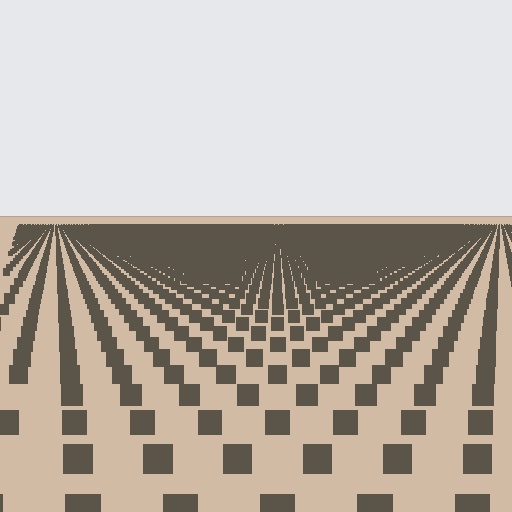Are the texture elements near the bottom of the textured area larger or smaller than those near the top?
Larger. Near the bottom, elements are closer to the viewer and appear at a bigger on-screen size.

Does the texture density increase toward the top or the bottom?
Density increases toward the top.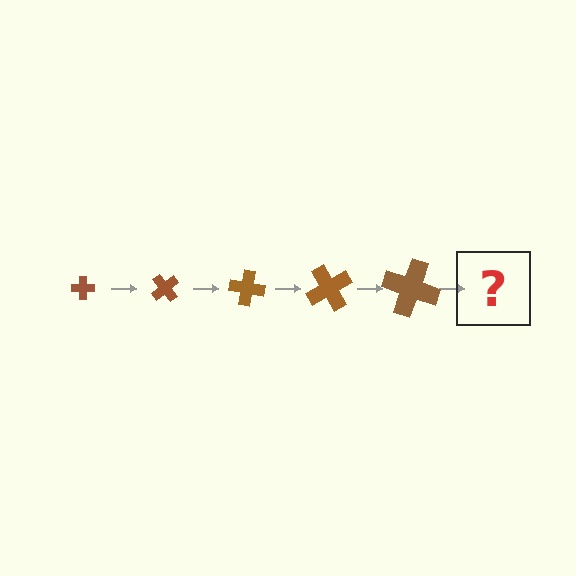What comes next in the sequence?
The next element should be a cross, larger than the previous one and rotated 250 degrees from the start.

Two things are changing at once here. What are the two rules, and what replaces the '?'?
The two rules are that the cross grows larger each step and it rotates 50 degrees each step. The '?' should be a cross, larger than the previous one and rotated 250 degrees from the start.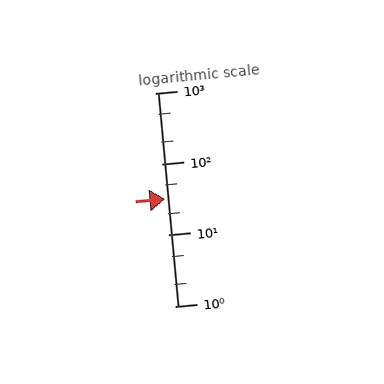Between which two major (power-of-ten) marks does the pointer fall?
The pointer is between 10 and 100.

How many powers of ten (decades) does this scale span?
The scale spans 3 decades, from 1 to 1000.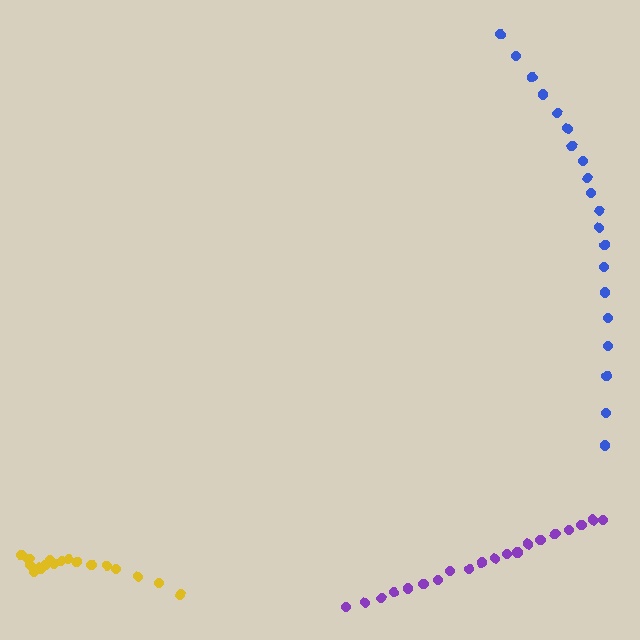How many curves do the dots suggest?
There are 3 distinct paths.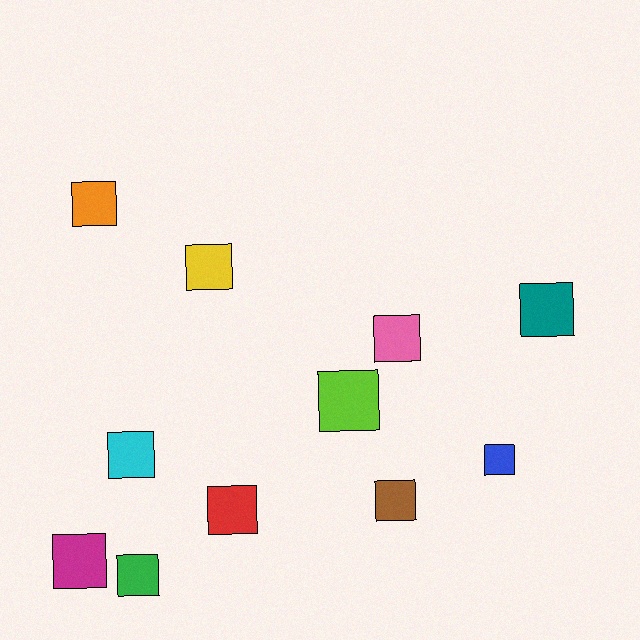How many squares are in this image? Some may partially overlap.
There are 11 squares.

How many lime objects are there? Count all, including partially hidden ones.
There is 1 lime object.